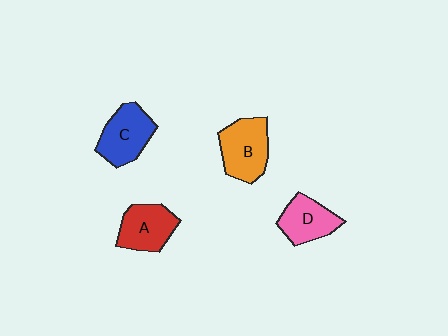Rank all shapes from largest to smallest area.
From largest to smallest: B (orange), C (blue), A (red), D (pink).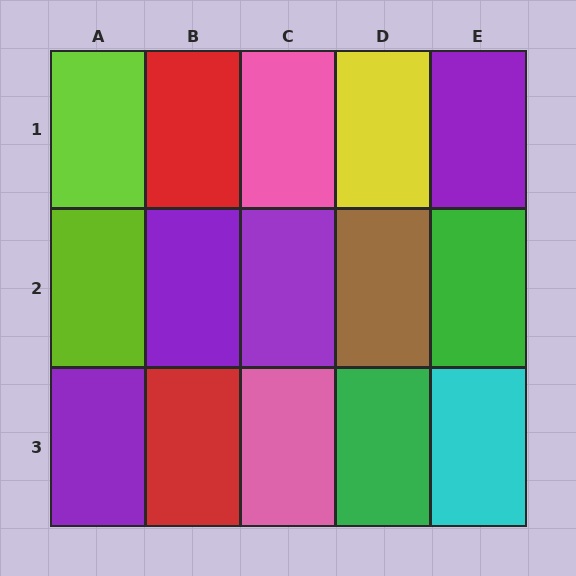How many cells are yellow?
1 cell is yellow.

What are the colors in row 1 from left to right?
Lime, red, pink, yellow, purple.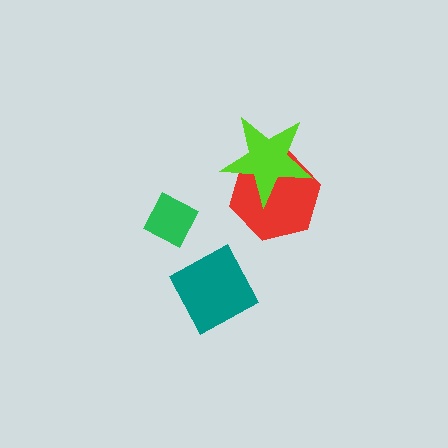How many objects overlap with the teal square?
0 objects overlap with the teal square.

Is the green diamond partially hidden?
No, no other shape covers it.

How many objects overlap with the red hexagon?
1 object overlaps with the red hexagon.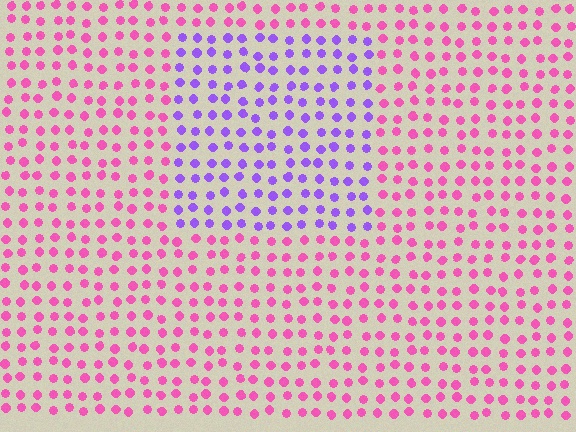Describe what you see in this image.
The image is filled with small pink elements in a uniform arrangement. A rectangle-shaped region is visible where the elements are tinted to a slightly different hue, forming a subtle color boundary.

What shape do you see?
I see a rectangle.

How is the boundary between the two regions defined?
The boundary is defined purely by a slight shift in hue (about 56 degrees). Spacing, size, and orientation are identical on both sides.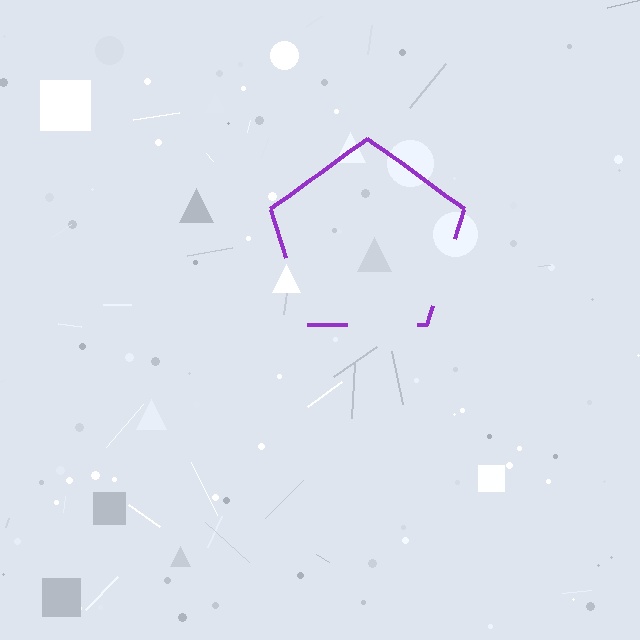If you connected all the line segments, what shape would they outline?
They would outline a pentagon.